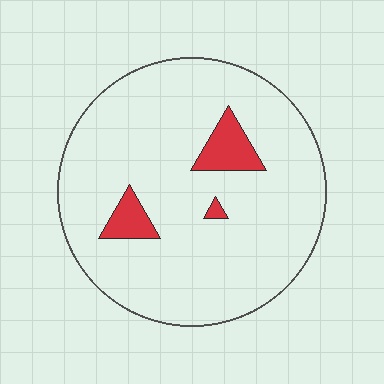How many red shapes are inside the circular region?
3.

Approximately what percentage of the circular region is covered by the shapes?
Approximately 10%.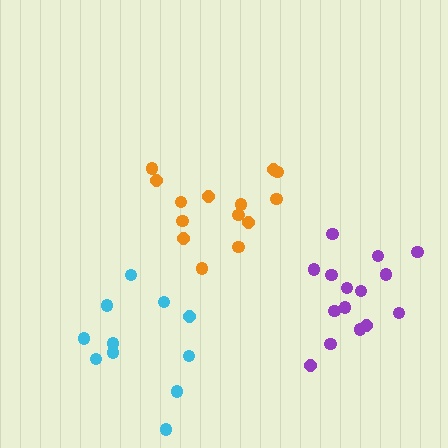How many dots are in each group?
Group 1: 14 dots, Group 2: 15 dots, Group 3: 11 dots (40 total).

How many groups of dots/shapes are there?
There are 3 groups.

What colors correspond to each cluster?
The clusters are colored: orange, purple, cyan.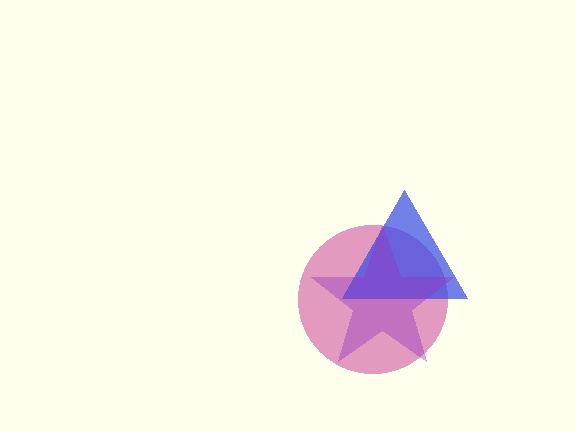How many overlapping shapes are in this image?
There are 3 overlapping shapes in the image.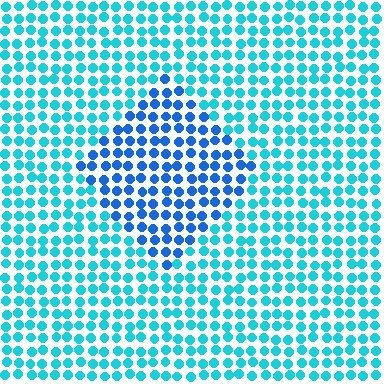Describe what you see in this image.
The image is filled with small cyan elements in a uniform arrangement. A diamond-shaped region is visible where the elements are tinted to a slightly different hue, forming a subtle color boundary.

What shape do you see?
I see a diamond.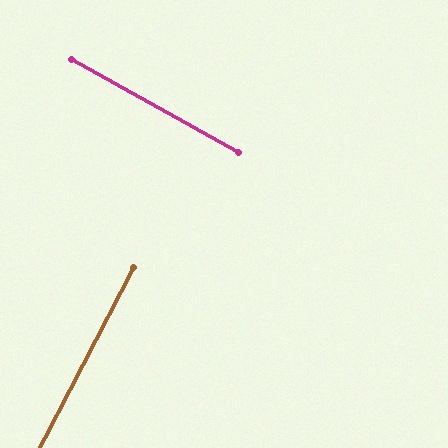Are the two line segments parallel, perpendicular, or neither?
Perpendicular — they meet at approximately 89°.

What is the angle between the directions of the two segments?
Approximately 89 degrees.